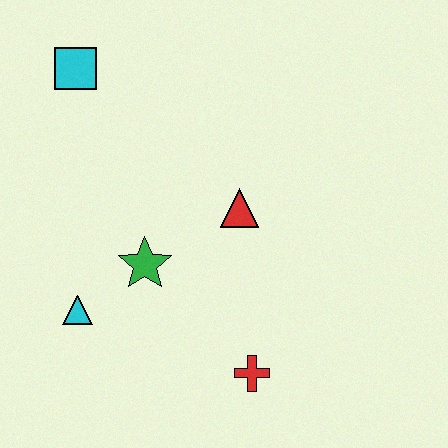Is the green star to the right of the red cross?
No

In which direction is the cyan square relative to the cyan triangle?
The cyan square is above the cyan triangle.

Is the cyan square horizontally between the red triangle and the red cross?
No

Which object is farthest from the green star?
The cyan square is farthest from the green star.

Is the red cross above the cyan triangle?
No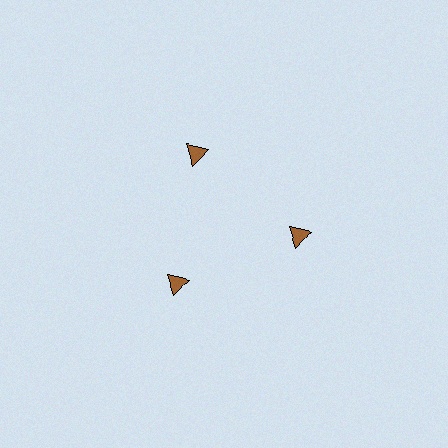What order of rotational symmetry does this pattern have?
This pattern has 3-fold rotational symmetry.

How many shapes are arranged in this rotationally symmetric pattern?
There are 3 shapes, arranged in 3 groups of 1.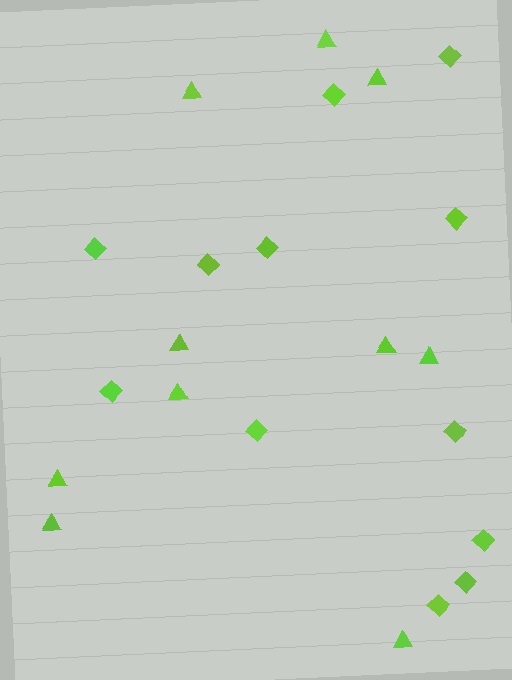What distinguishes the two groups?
There are 2 groups: one group of triangles (10) and one group of diamonds (12).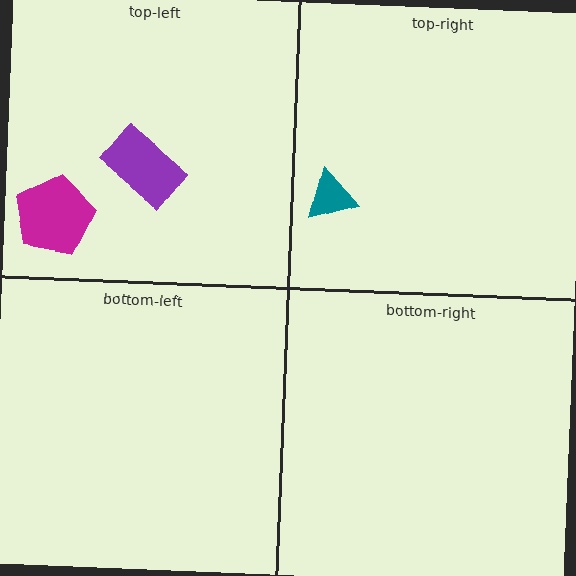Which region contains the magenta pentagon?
The top-left region.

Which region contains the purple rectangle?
The top-left region.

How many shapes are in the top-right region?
1.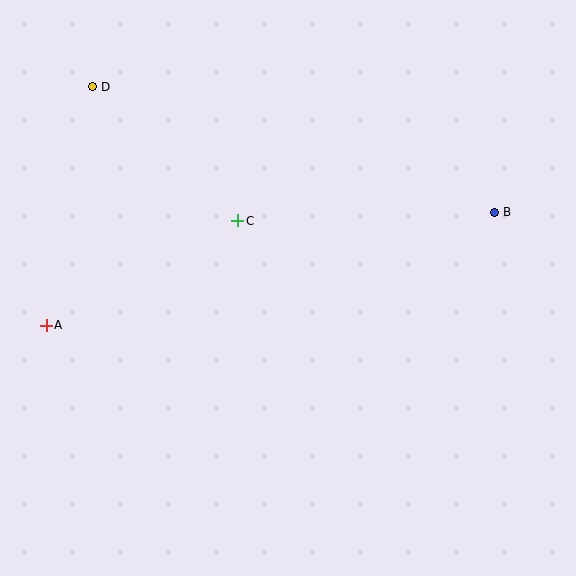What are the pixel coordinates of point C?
Point C is at (238, 221).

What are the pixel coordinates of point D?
Point D is at (93, 87).